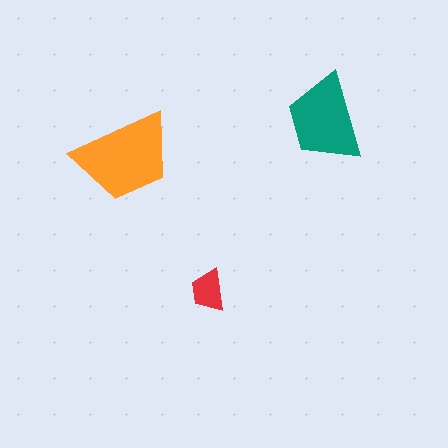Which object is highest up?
The teal trapezoid is topmost.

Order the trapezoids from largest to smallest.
the orange one, the teal one, the red one.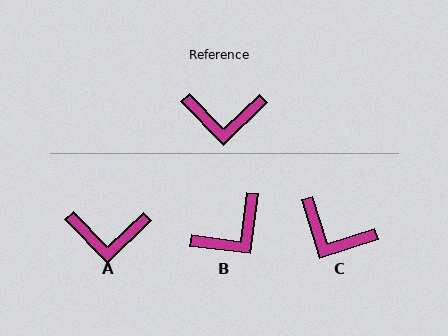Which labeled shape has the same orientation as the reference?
A.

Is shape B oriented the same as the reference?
No, it is off by about 39 degrees.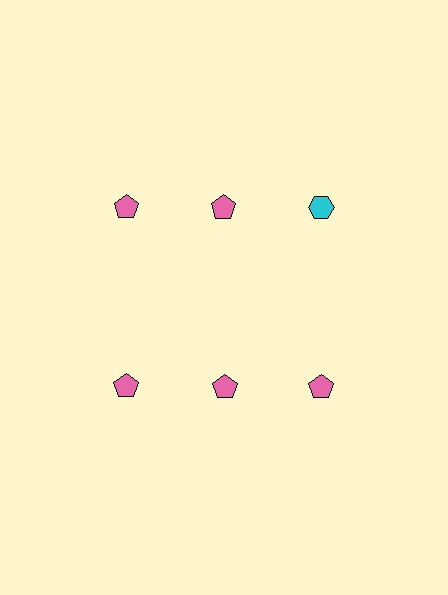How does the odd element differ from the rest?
It differs in both color (cyan instead of pink) and shape (hexagon instead of pentagon).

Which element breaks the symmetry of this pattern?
The cyan hexagon in the top row, center column breaks the symmetry. All other shapes are pink pentagons.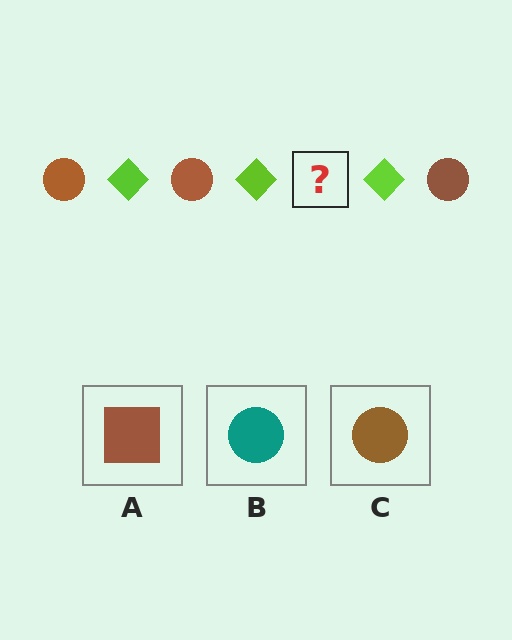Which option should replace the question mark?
Option C.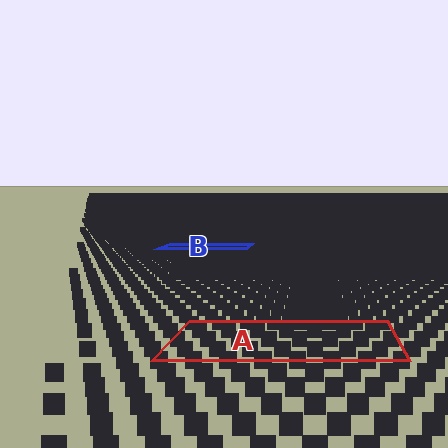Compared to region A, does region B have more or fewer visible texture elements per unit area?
Region B has more texture elements per unit area — they are packed more densely because it is farther away.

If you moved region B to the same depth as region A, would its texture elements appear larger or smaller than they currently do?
They would appear larger. At a closer depth, the same texture elements are projected at a bigger on-screen size.